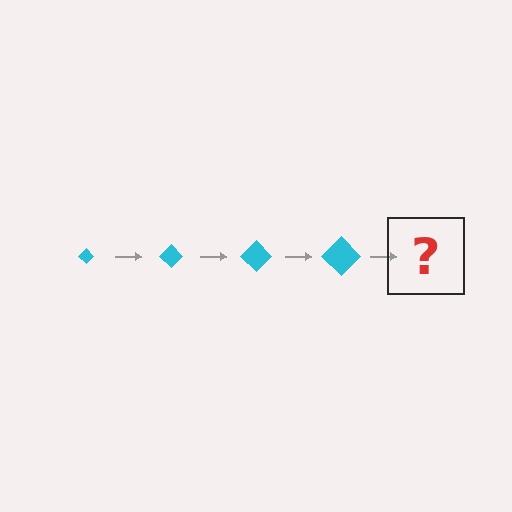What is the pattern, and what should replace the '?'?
The pattern is that the diamond gets progressively larger each step. The '?' should be a cyan diamond, larger than the previous one.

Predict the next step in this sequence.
The next step is a cyan diamond, larger than the previous one.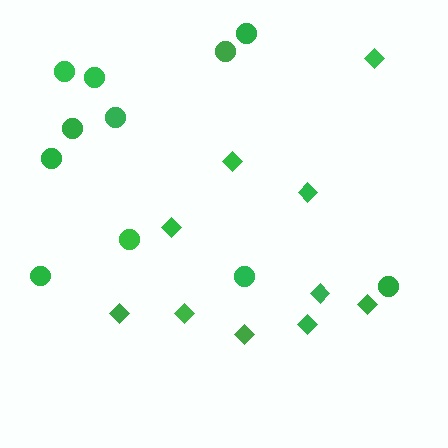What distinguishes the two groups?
There are 2 groups: one group of diamonds (10) and one group of circles (11).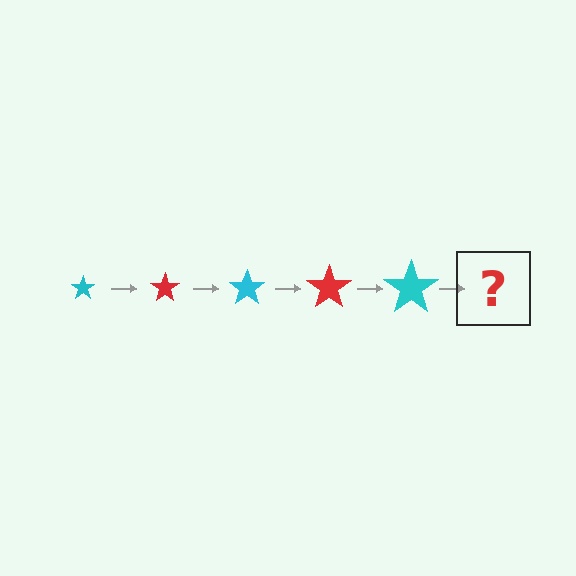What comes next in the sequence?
The next element should be a red star, larger than the previous one.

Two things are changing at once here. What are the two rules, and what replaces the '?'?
The two rules are that the star grows larger each step and the color cycles through cyan and red. The '?' should be a red star, larger than the previous one.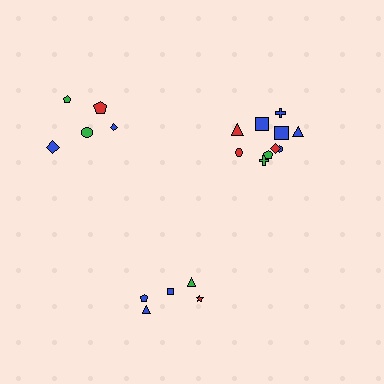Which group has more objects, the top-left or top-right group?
The top-right group.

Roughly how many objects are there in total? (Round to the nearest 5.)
Roughly 20 objects in total.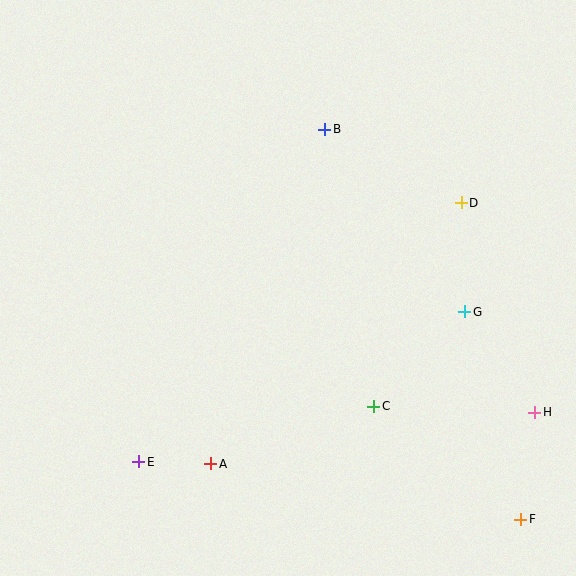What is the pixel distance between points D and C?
The distance between D and C is 222 pixels.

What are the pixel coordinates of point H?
Point H is at (535, 412).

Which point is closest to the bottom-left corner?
Point E is closest to the bottom-left corner.